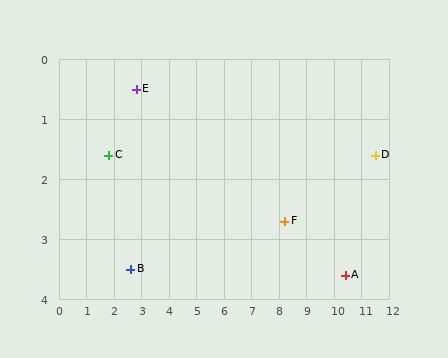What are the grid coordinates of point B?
Point B is at approximately (2.6, 3.5).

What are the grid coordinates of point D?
Point D is at approximately (11.5, 1.6).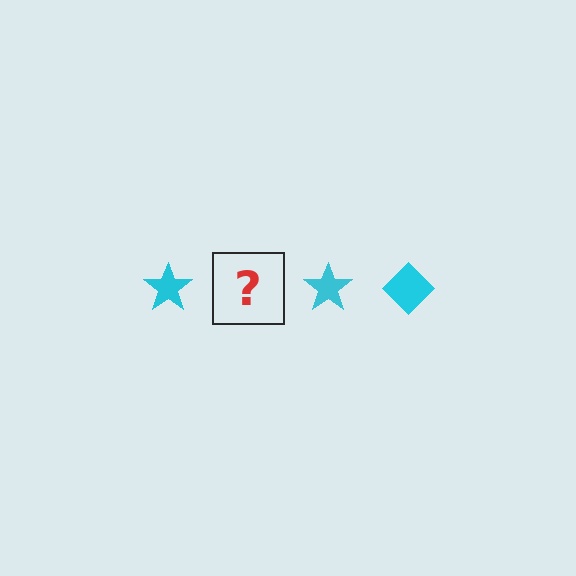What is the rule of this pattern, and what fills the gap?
The rule is that the pattern cycles through star, diamond shapes in cyan. The gap should be filled with a cyan diamond.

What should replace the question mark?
The question mark should be replaced with a cyan diamond.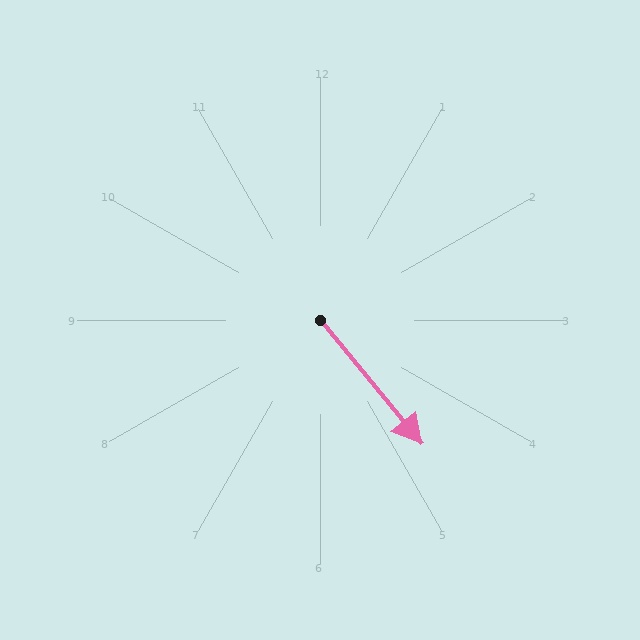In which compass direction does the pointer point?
Southeast.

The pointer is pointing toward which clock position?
Roughly 5 o'clock.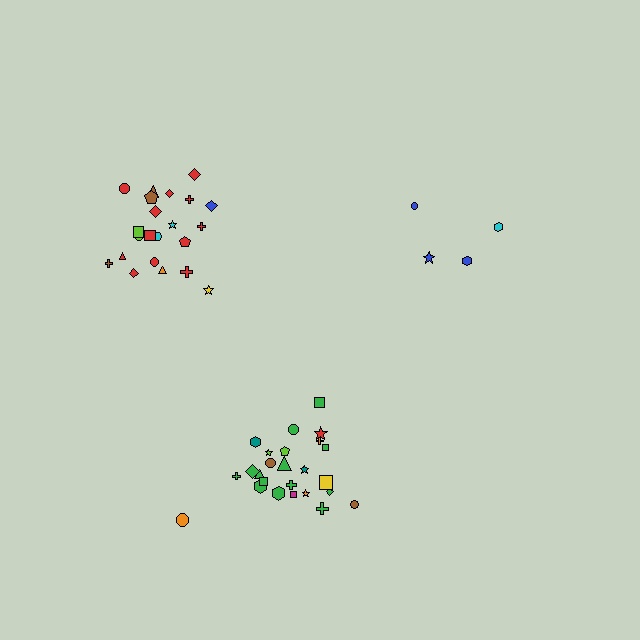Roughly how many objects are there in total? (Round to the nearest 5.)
Roughly 50 objects in total.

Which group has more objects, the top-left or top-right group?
The top-left group.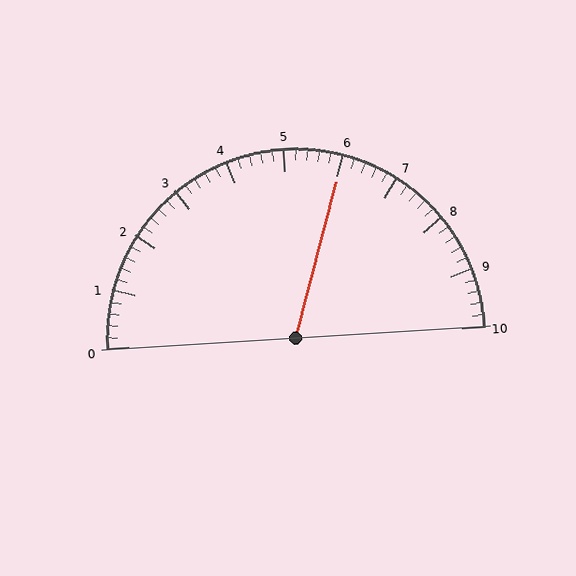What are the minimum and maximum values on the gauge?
The gauge ranges from 0 to 10.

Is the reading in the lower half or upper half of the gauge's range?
The reading is in the upper half of the range (0 to 10).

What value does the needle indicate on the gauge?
The needle indicates approximately 6.0.